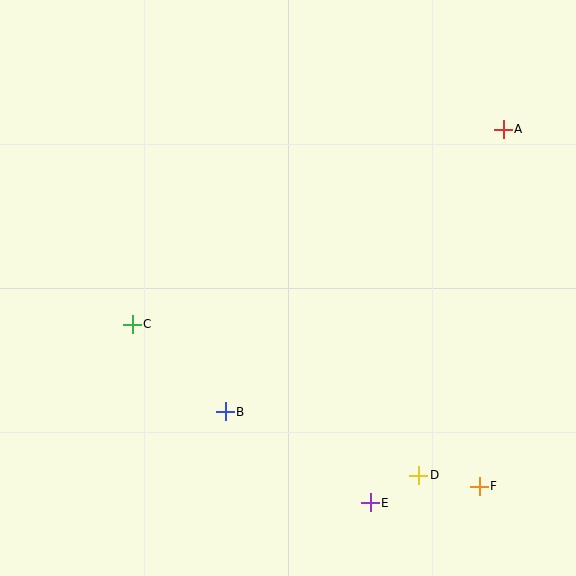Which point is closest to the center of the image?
Point B at (225, 412) is closest to the center.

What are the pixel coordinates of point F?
Point F is at (479, 486).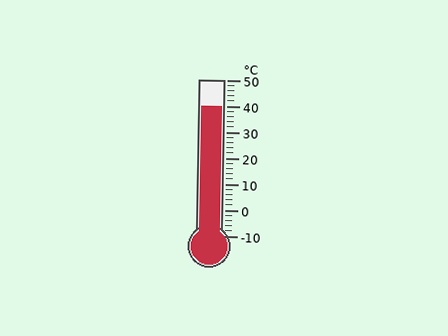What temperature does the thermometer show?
The thermometer shows approximately 40°C.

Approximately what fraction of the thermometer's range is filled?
The thermometer is filled to approximately 85% of its range.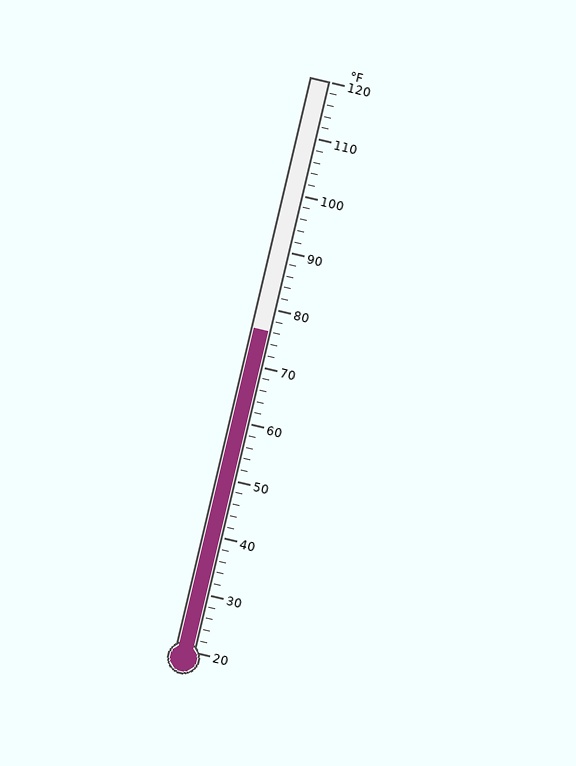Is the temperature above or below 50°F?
The temperature is above 50°F.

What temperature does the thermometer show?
The thermometer shows approximately 76°F.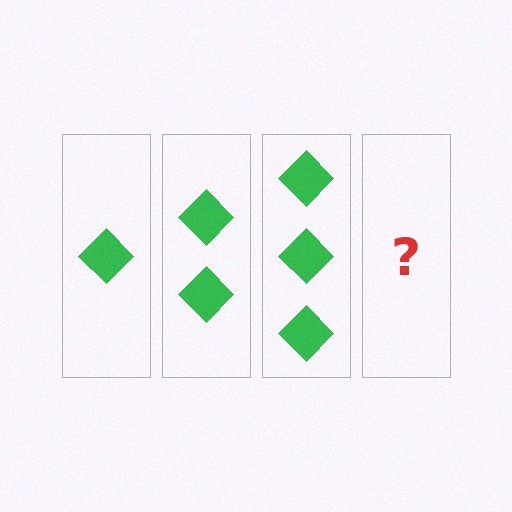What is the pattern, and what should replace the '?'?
The pattern is that each step adds one more diamond. The '?' should be 4 diamonds.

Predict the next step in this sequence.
The next step is 4 diamonds.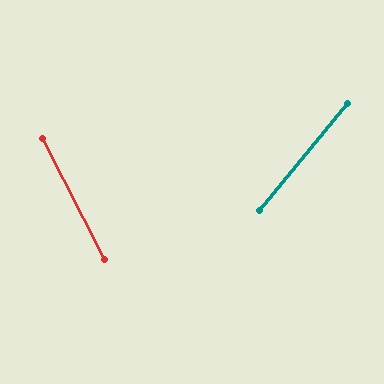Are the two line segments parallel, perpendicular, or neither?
Neither parallel nor perpendicular — they differ by about 66°.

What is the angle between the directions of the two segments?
Approximately 66 degrees.